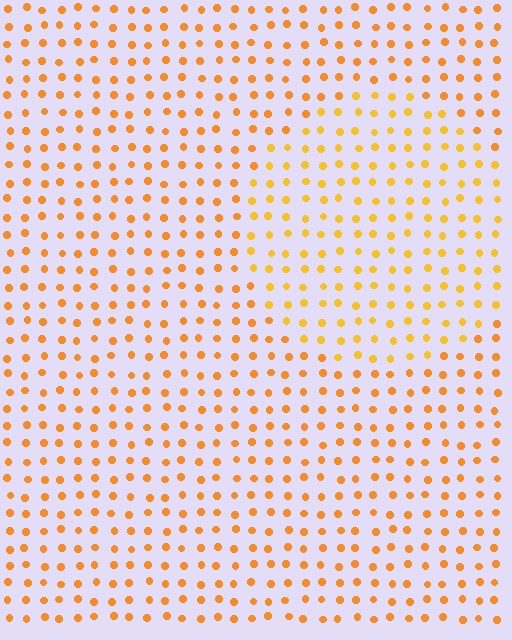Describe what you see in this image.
The image is filled with small orange elements in a uniform arrangement. A circle-shaped region is visible where the elements are tinted to a slightly different hue, forming a subtle color boundary.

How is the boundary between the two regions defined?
The boundary is defined purely by a slight shift in hue (about 16 degrees). Spacing, size, and orientation are identical on both sides.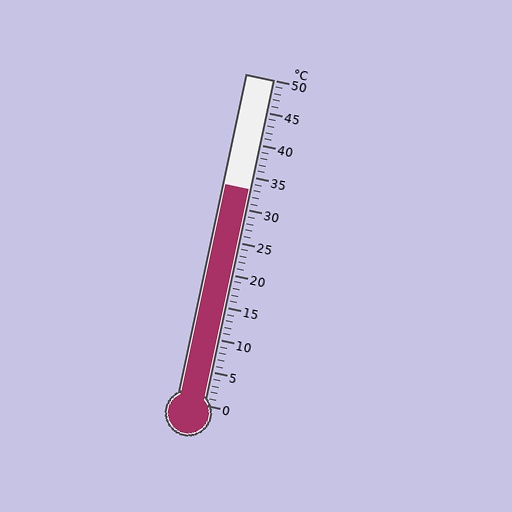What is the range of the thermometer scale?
The thermometer scale ranges from 0°C to 50°C.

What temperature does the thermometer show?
The thermometer shows approximately 33°C.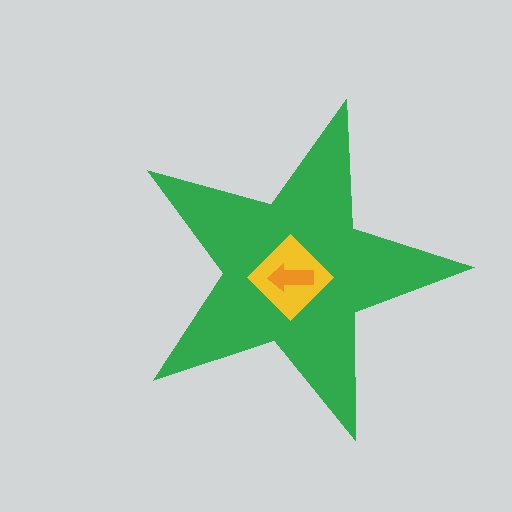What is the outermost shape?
The green star.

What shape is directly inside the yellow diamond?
The orange arrow.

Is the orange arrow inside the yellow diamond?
Yes.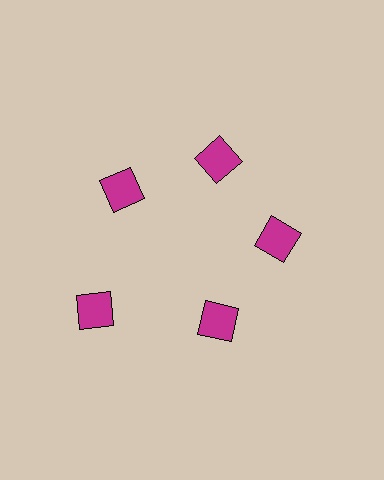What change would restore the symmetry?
The symmetry would be restored by moving it inward, back onto the ring so that all 5 diamonds sit at equal angles and equal distance from the center.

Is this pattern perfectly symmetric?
No. The 5 magenta diamonds are arranged in a ring, but one element near the 8 o'clock position is pushed outward from the center, breaking the 5-fold rotational symmetry.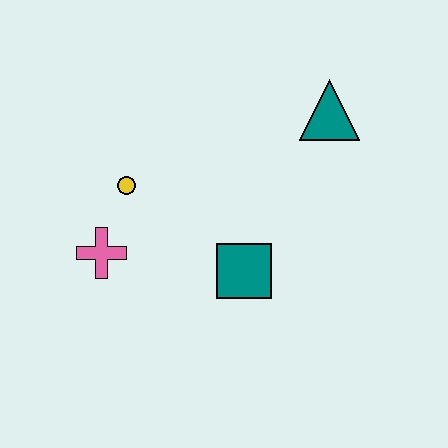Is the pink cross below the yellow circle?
Yes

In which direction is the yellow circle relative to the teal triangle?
The yellow circle is to the left of the teal triangle.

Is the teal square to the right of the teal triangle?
No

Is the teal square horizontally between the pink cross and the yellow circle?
No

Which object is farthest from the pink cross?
The teal triangle is farthest from the pink cross.